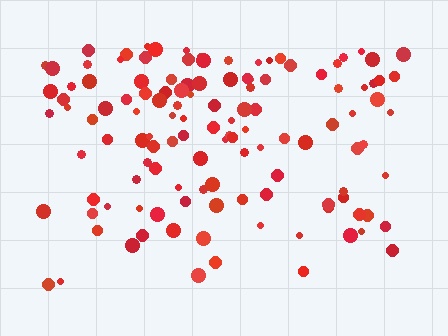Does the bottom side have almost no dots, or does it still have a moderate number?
Still a moderate number, just noticeably fewer than the top.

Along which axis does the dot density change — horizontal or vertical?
Vertical.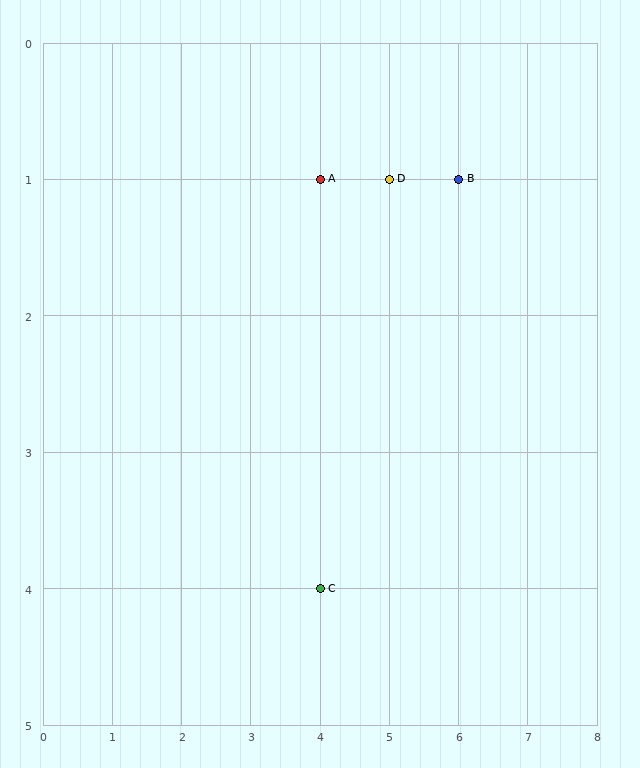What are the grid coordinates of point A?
Point A is at grid coordinates (4, 1).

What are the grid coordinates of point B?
Point B is at grid coordinates (6, 1).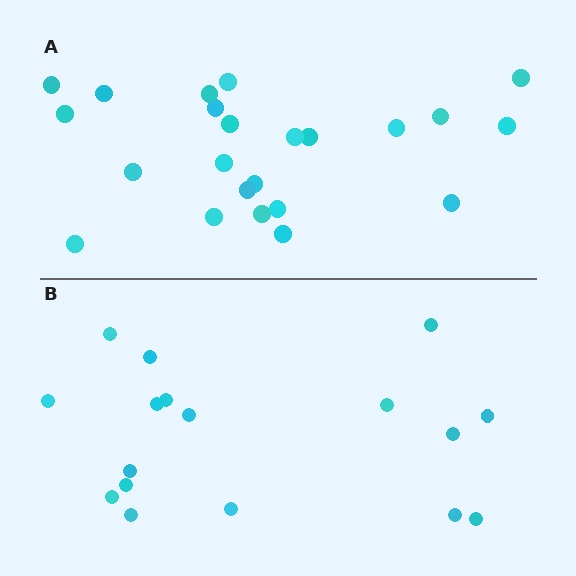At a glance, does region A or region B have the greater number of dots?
Region A (the top region) has more dots.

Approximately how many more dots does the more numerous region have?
Region A has about 6 more dots than region B.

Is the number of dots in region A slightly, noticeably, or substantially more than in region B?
Region A has noticeably more, but not dramatically so. The ratio is roughly 1.4 to 1.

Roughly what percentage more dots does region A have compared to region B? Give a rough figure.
About 35% more.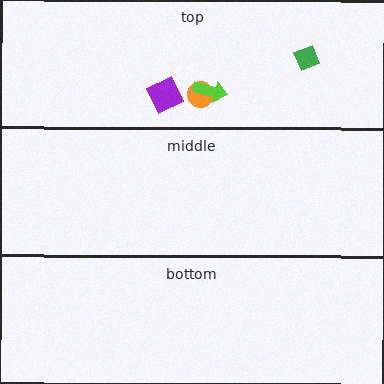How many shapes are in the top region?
4.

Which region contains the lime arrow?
The top region.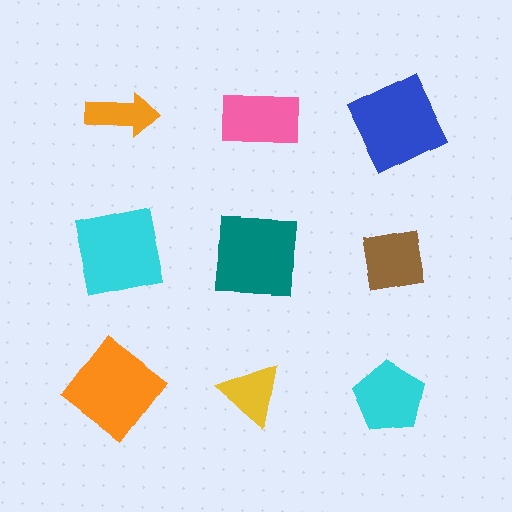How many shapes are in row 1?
3 shapes.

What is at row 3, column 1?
An orange diamond.